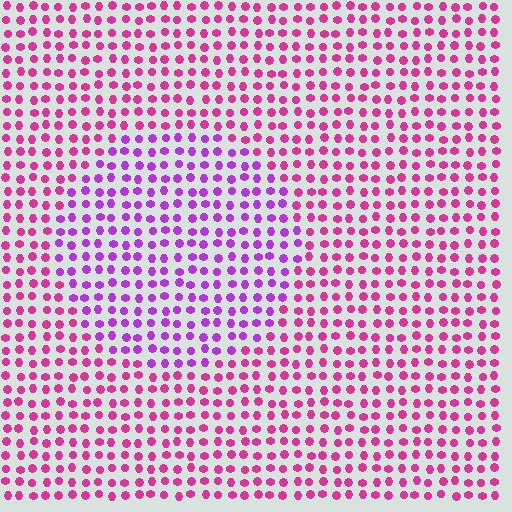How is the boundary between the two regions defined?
The boundary is defined purely by a slight shift in hue (about 35 degrees). Spacing, size, and orientation are identical on both sides.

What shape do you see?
I see a circle.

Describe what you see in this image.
The image is filled with small magenta elements in a uniform arrangement. A circle-shaped region is visible where the elements are tinted to a slightly different hue, forming a subtle color boundary.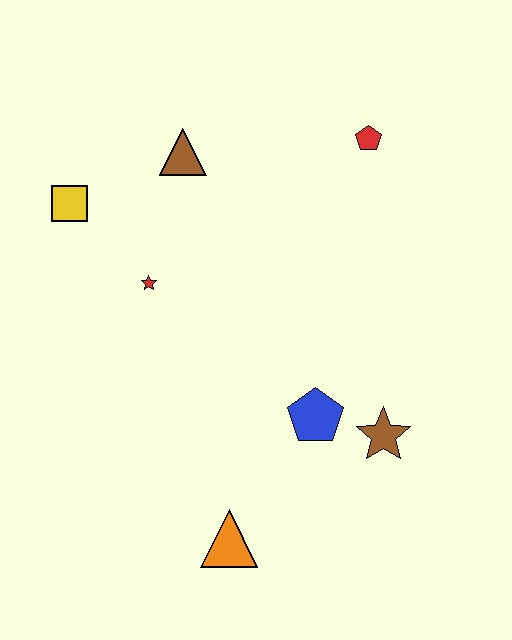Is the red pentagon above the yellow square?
Yes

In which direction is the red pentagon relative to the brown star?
The red pentagon is above the brown star.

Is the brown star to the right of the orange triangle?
Yes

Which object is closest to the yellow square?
The red star is closest to the yellow square.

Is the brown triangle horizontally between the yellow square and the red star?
No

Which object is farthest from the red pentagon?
The orange triangle is farthest from the red pentagon.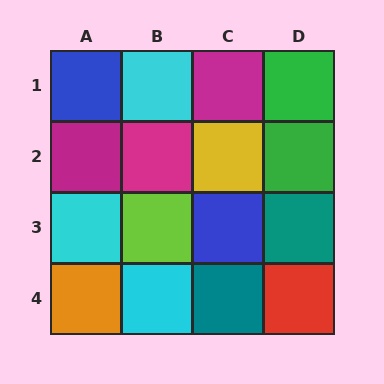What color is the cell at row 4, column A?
Orange.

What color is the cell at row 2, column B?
Magenta.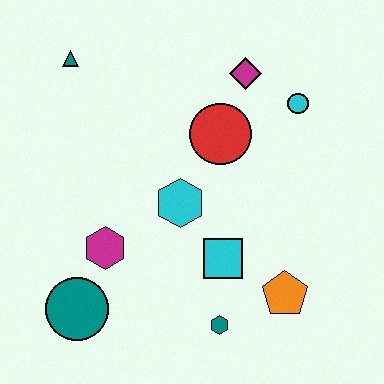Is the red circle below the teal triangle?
Yes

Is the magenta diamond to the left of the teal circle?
No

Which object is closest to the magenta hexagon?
The teal circle is closest to the magenta hexagon.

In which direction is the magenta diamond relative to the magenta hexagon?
The magenta diamond is above the magenta hexagon.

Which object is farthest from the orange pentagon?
The teal triangle is farthest from the orange pentagon.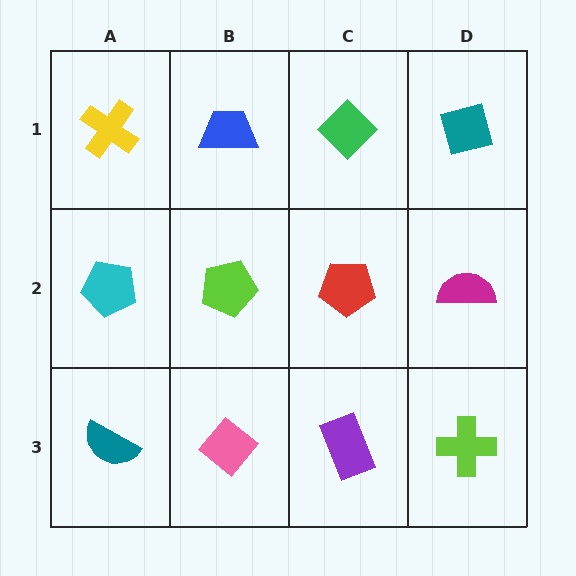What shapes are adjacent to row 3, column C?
A red pentagon (row 2, column C), a pink diamond (row 3, column B), a lime cross (row 3, column D).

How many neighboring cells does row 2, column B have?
4.